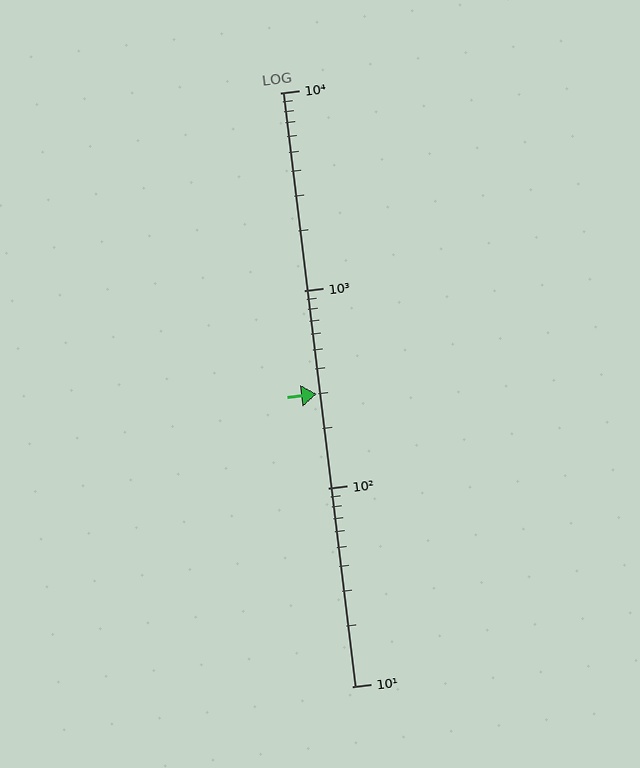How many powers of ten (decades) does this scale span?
The scale spans 3 decades, from 10 to 10000.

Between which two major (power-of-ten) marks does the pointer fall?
The pointer is between 100 and 1000.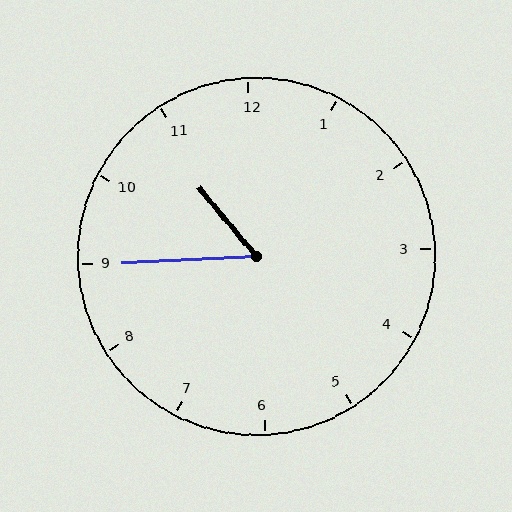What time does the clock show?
10:45.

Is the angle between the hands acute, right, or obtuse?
It is acute.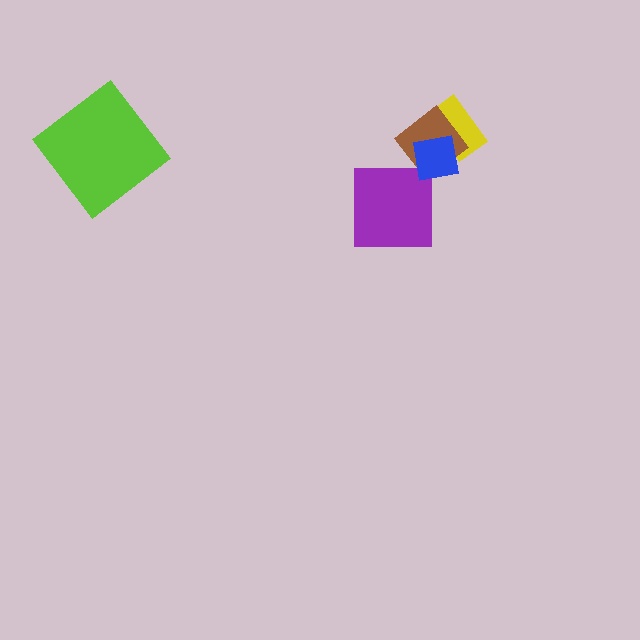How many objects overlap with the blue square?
2 objects overlap with the blue square.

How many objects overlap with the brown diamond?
2 objects overlap with the brown diamond.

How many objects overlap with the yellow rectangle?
2 objects overlap with the yellow rectangle.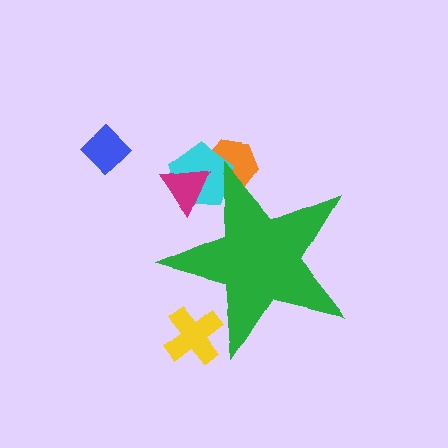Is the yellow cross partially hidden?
Yes, the yellow cross is partially hidden behind the green star.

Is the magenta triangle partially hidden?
Yes, the magenta triangle is partially hidden behind the green star.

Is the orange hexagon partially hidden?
Yes, the orange hexagon is partially hidden behind the green star.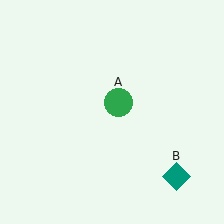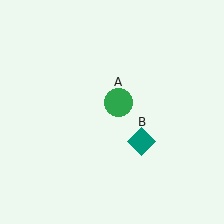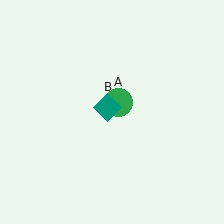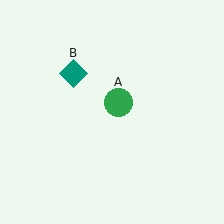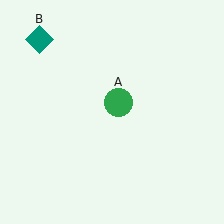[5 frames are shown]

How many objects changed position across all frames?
1 object changed position: teal diamond (object B).